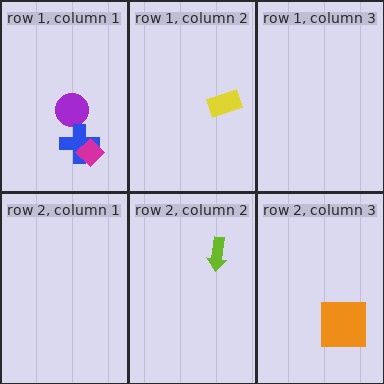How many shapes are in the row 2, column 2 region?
1.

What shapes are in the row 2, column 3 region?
The orange square.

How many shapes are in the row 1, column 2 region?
1.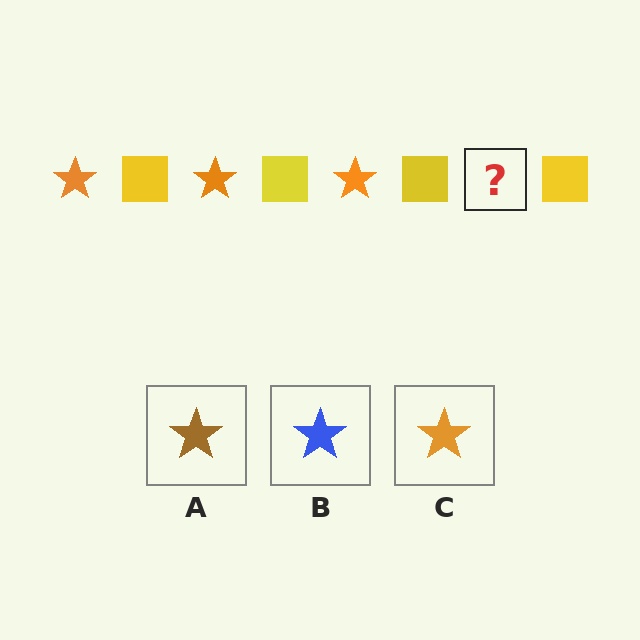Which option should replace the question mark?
Option C.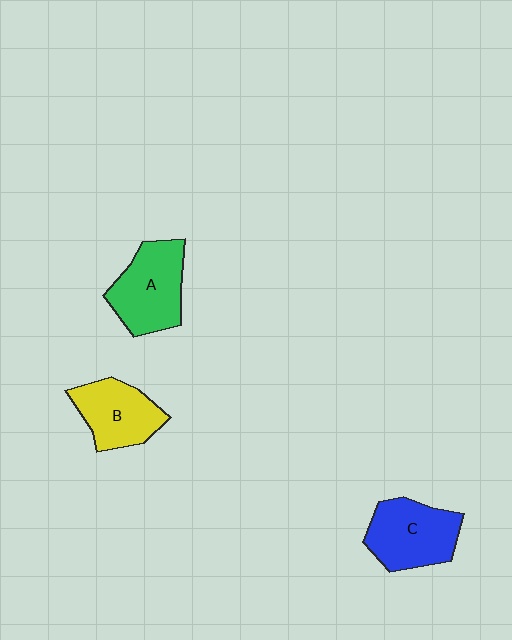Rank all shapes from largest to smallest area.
From largest to smallest: A (green), C (blue), B (yellow).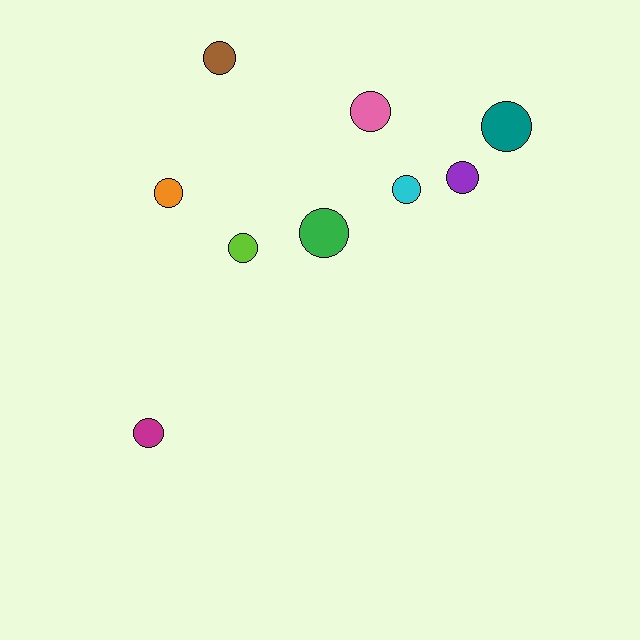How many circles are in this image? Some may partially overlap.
There are 9 circles.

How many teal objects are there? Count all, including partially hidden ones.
There is 1 teal object.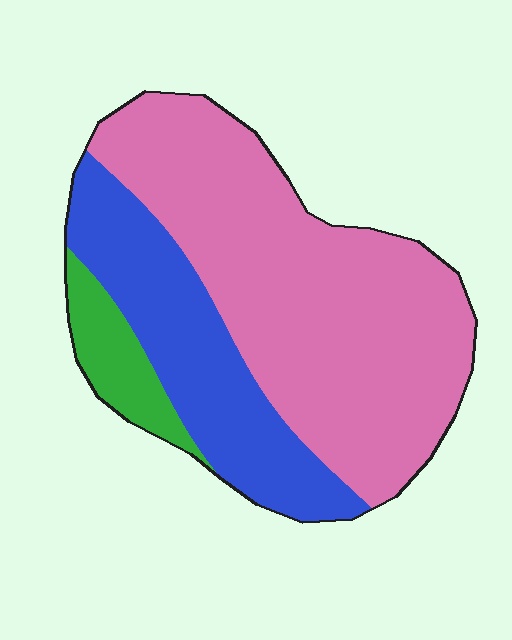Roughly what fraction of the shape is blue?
Blue covers roughly 30% of the shape.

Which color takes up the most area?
Pink, at roughly 60%.